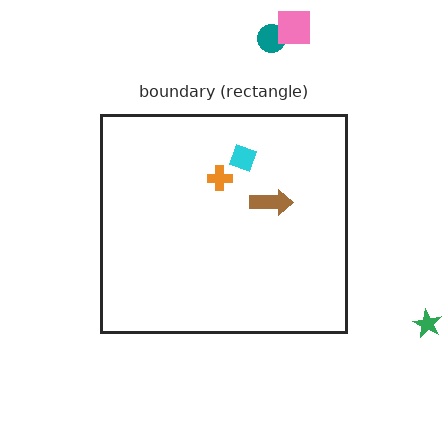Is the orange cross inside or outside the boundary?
Inside.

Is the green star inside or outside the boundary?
Outside.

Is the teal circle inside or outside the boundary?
Outside.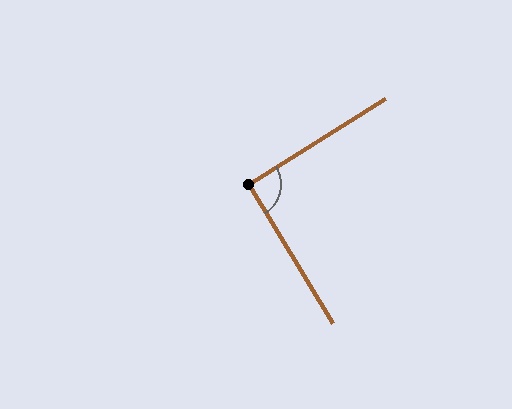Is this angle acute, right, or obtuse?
It is approximately a right angle.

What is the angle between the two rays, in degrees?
Approximately 91 degrees.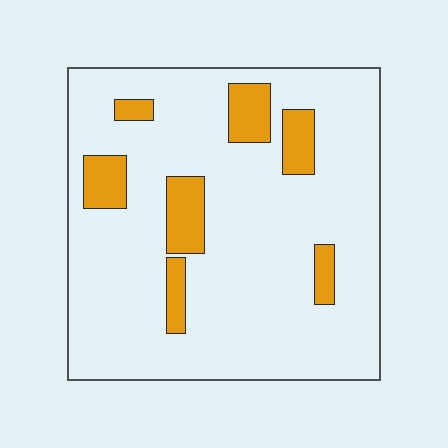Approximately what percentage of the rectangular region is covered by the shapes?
Approximately 15%.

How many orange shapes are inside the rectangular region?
7.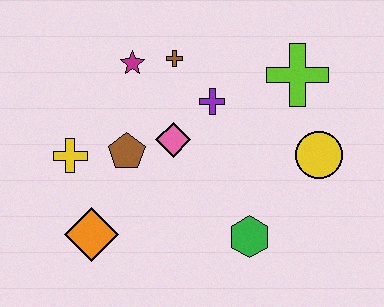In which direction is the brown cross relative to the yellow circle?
The brown cross is to the left of the yellow circle.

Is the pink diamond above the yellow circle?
Yes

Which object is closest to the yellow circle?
The lime cross is closest to the yellow circle.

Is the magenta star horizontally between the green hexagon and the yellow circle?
No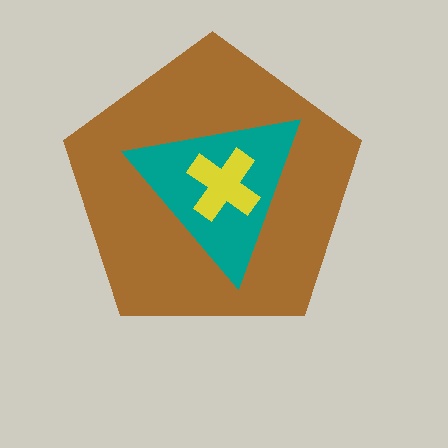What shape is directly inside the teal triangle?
The yellow cross.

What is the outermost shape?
The brown pentagon.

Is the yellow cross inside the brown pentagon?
Yes.